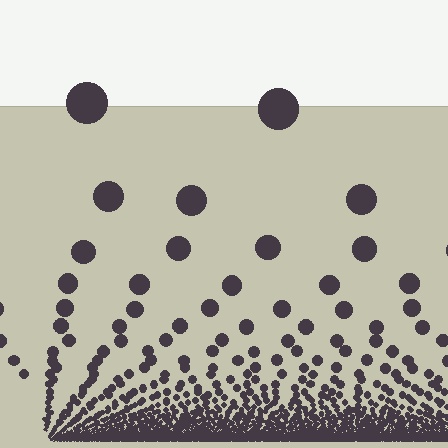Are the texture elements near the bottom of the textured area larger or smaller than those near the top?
Smaller. The gradient is inverted — elements near the bottom are smaller and denser.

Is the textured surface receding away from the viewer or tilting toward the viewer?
The surface appears to tilt toward the viewer. Texture elements get larger and sparser toward the top.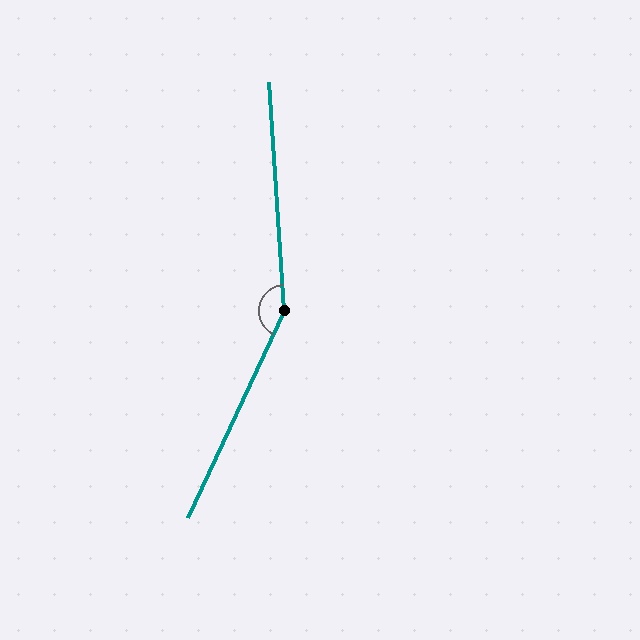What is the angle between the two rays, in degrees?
Approximately 151 degrees.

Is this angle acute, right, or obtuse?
It is obtuse.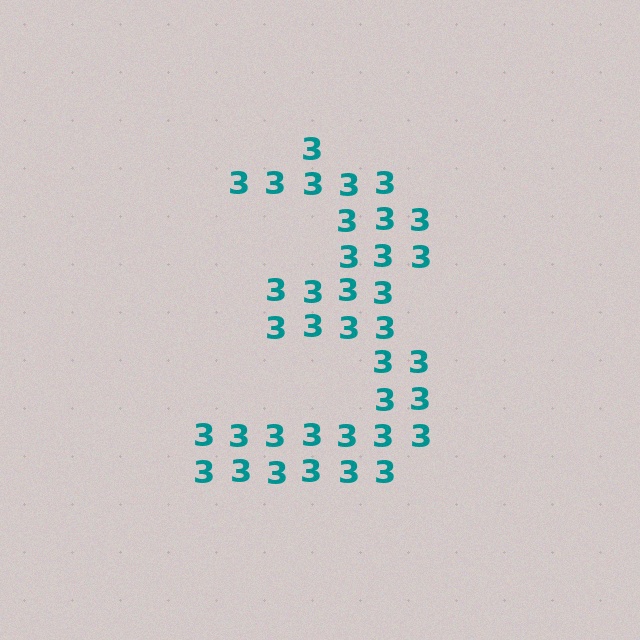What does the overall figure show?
The overall figure shows the digit 3.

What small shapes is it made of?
It is made of small digit 3's.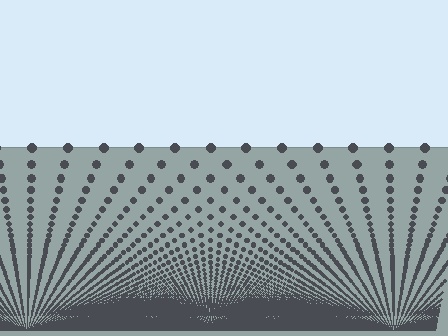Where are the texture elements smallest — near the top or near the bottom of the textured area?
Near the bottom.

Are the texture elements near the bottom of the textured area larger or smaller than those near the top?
Smaller. The gradient is inverted — elements near the bottom are smaller and denser.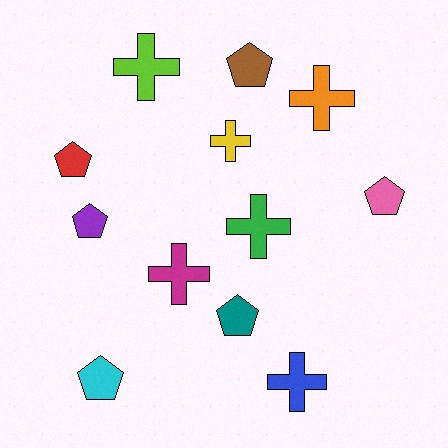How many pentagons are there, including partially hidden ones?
There are 6 pentagons.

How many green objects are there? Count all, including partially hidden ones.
There is 1 green object.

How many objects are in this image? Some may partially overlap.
There are 12 objects.